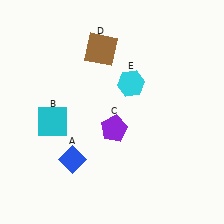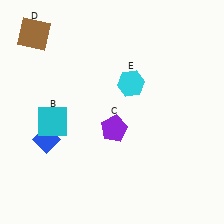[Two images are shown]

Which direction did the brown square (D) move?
The brown square (D) moved left.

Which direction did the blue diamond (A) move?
The blue diamond (A) moved left.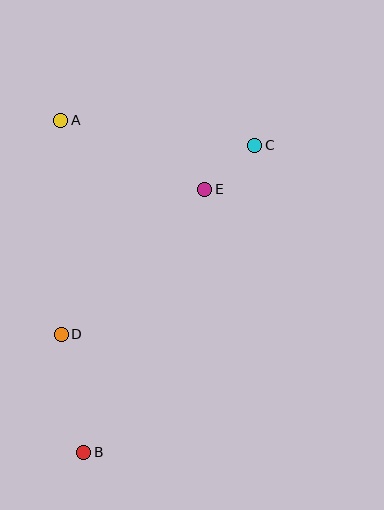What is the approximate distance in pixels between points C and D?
The distance between C and D is approximately 271 pixels.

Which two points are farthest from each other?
Points B and C are farthest from each other.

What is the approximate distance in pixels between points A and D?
The distance between A and D is approximately 214 pixels.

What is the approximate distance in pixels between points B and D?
The distance between B and D is approximately 120 pixels.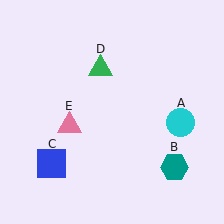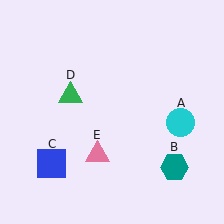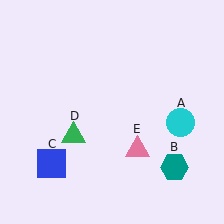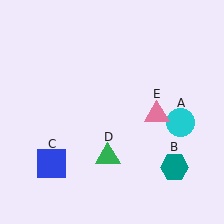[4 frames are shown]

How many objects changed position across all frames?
2 objects changed position: green triangle (object D), pink triangle (object E).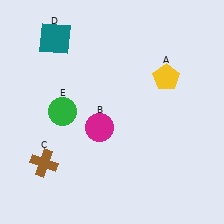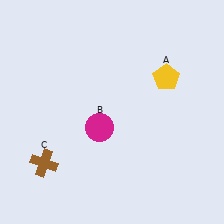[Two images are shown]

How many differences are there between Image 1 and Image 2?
There are 2 differences between the two images.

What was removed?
The teal square (D), the green circle (E) were removed in Image 2.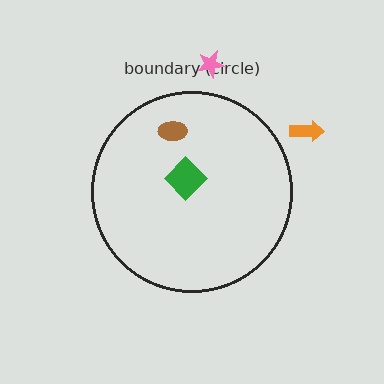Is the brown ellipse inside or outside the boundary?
Inside.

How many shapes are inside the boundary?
2 inside, 2 outside.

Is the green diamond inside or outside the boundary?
Inside.